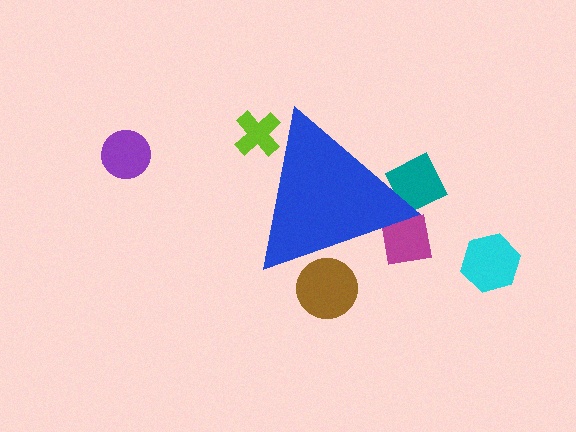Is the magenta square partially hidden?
Yes, the magenta square is partially hidden behind the blue triangle.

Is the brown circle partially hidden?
Yes, the brown circle is partially hidden behind the blue triangle.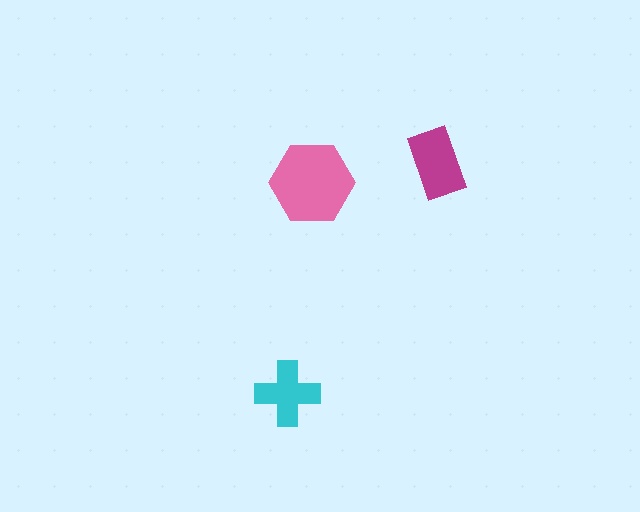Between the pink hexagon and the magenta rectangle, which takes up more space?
The pink hexagon.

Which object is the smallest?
The cyan cross.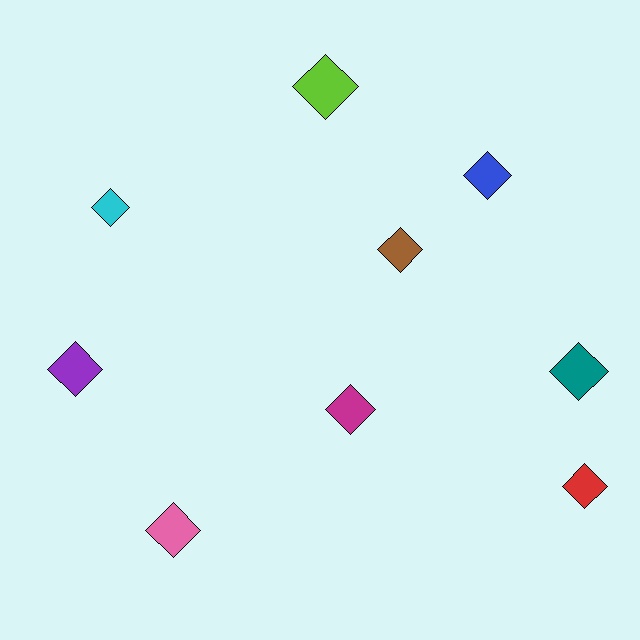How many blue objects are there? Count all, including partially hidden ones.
There is 1 blue object.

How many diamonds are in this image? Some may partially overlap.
There are 9 diamonds.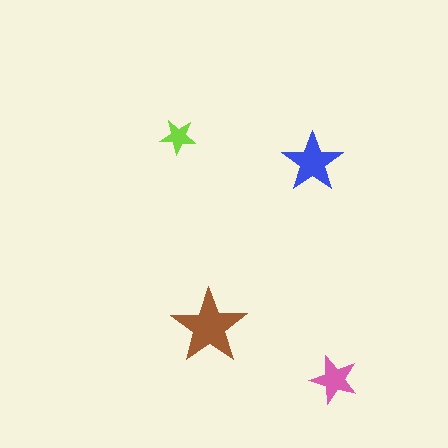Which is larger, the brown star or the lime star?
The brown one.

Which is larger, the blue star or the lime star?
The blue one.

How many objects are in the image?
There are 4 objects in the image.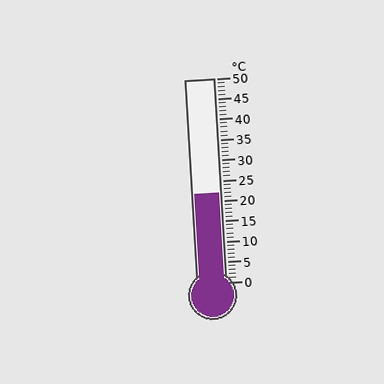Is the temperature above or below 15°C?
The temperature is above 15°C.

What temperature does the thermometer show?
The thermometer shows approximately 22°C.